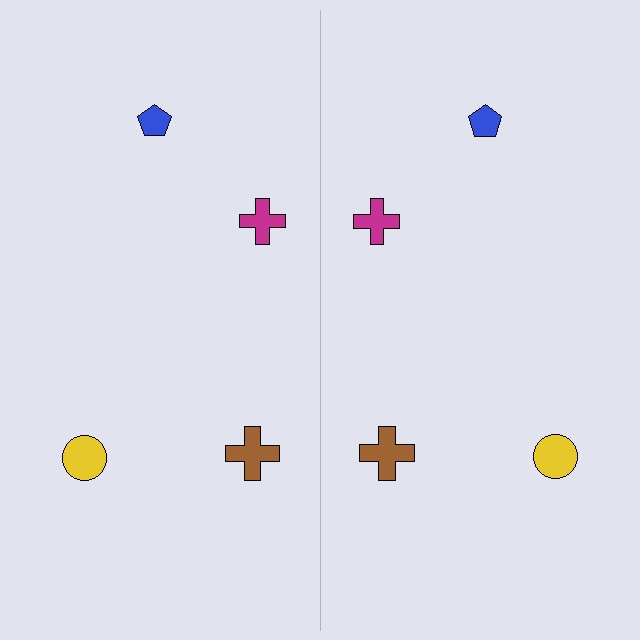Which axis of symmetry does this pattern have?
The pattern has a vertical axis of symmetry running through the center of the image.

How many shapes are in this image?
There are 8 shapes in this image.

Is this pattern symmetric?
Yes, this pattern has bilateral (reflection) symmetry.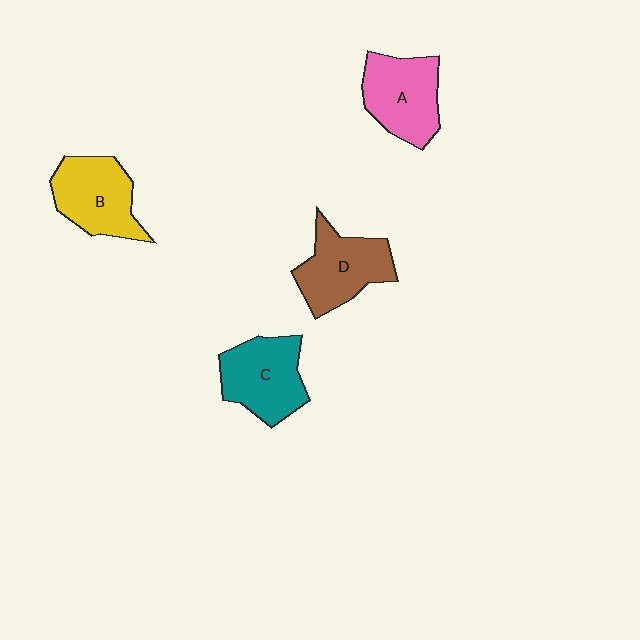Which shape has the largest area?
Shape C (teal).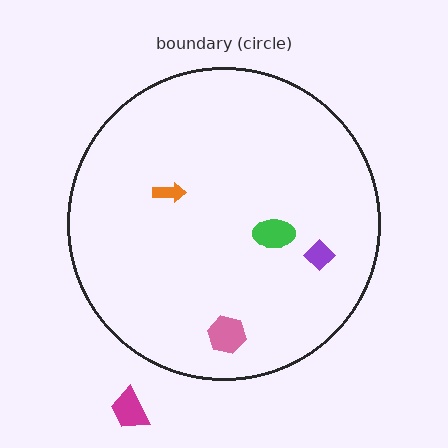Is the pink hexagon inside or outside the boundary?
Inside.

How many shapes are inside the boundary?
4 inside, 1 outside.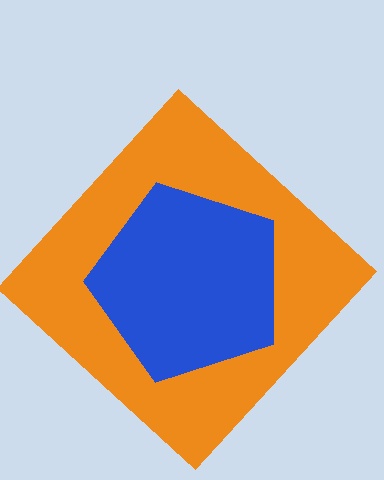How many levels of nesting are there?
2.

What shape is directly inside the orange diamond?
The blue pentagon.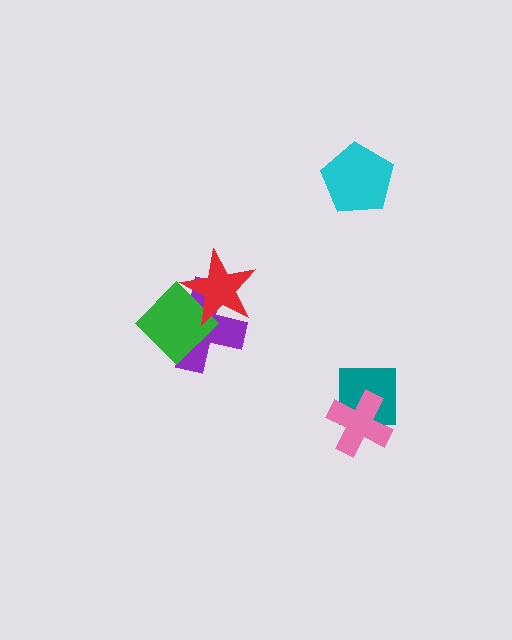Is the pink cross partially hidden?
No, no other shape covers it.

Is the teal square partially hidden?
Yes, it is partially covered by another shape.